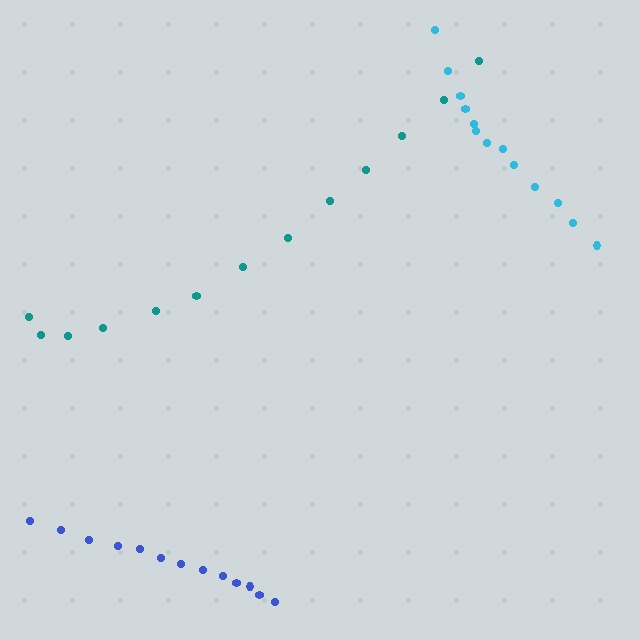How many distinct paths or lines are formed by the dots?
There are 3 distinct paths.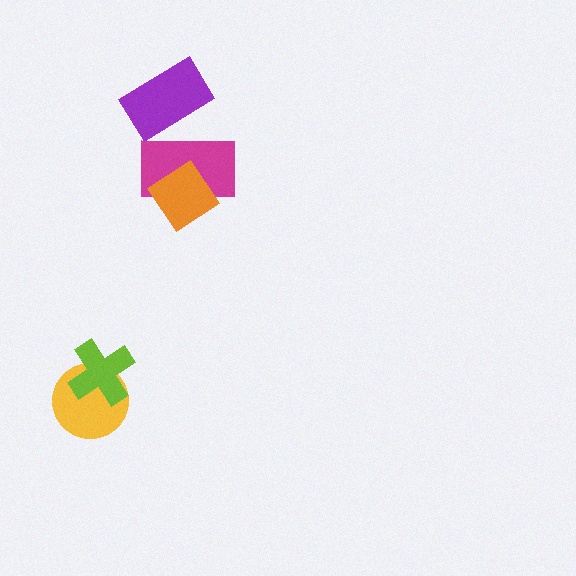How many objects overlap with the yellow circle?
1 object overlaps with the yellow circle.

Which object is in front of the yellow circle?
The lime cross is in front of the yellow circle.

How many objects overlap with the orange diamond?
1 object overlaps with the orange diamond.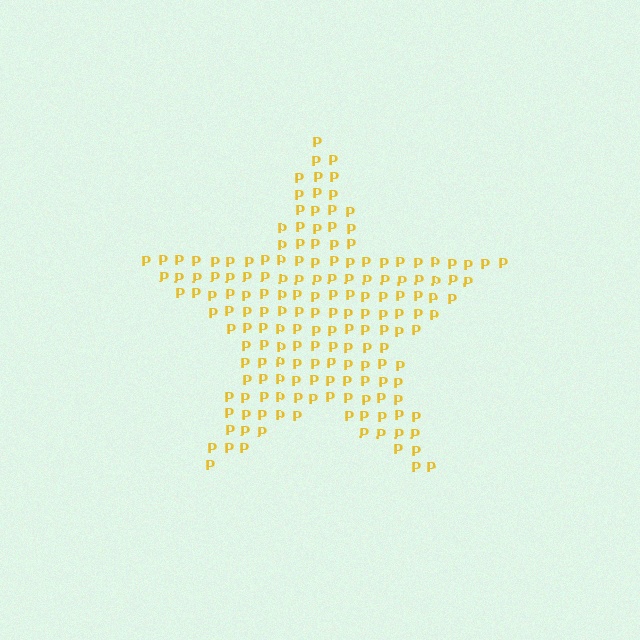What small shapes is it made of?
It is made of small letter P's.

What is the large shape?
The large shape is a star.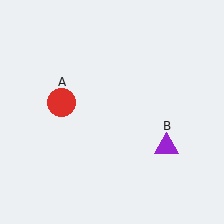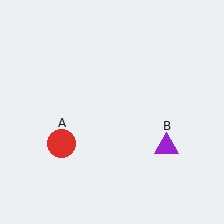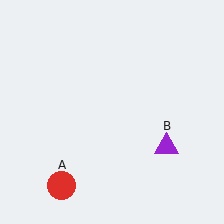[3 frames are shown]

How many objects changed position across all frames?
1 object changed position: red circle (object A).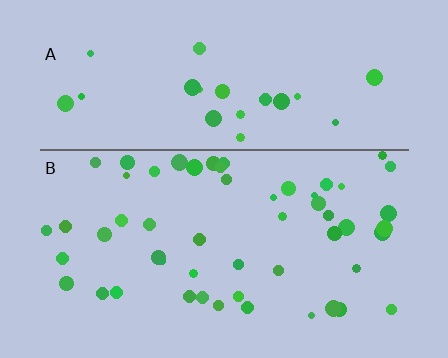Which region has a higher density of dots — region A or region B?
B (the bottom).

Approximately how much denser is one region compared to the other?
Approximately 2.1× — region B over region A.